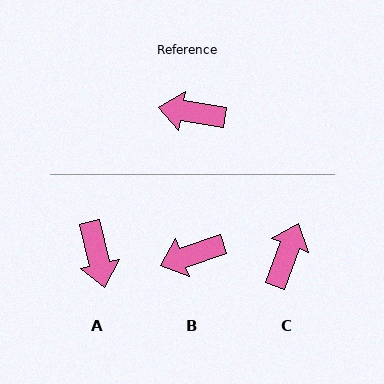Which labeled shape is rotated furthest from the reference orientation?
A, about 112 degrees away.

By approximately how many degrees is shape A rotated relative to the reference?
Approximately 112 degrees counter-clockwise.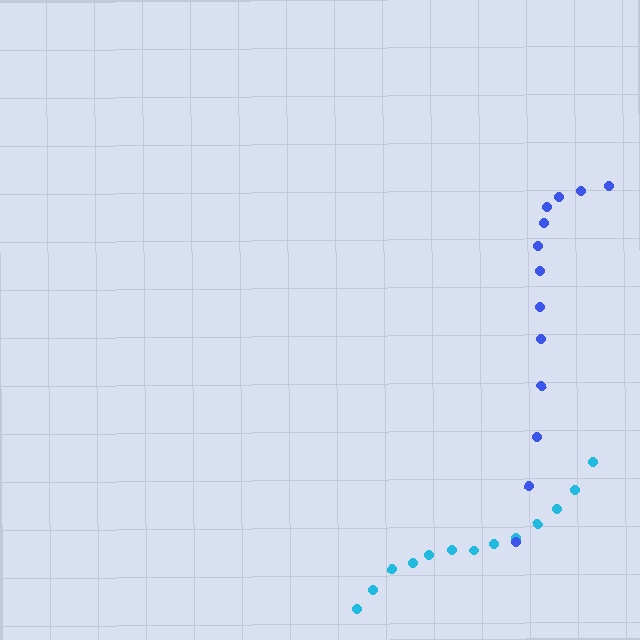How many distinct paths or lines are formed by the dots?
There are 2 distinct paths.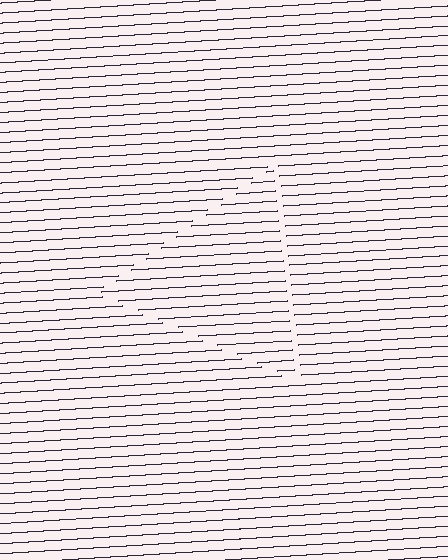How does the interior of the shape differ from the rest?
The interior of the shape contains the same grating, shifted by half a period — the contour is defined by the phase discontinuity where line-ends from the inner and outer gratings abut.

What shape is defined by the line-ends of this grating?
An illusory triangle. The interior of the shape contains the same grating, shifted by half a period — the contour is defined by the phase discontinuity where line-ends from the inner and outer gratings abut.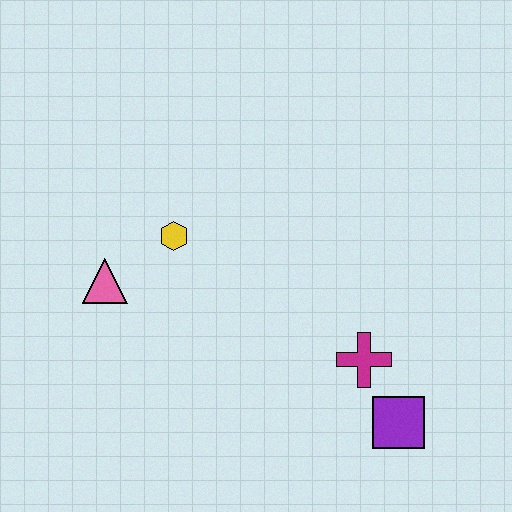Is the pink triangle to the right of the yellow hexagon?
No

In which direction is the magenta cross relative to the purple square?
The magenta cross is above the purple square.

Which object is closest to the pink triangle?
The yellow hexagon is closest to the pink triangle.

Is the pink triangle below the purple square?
No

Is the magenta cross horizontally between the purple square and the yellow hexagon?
Yes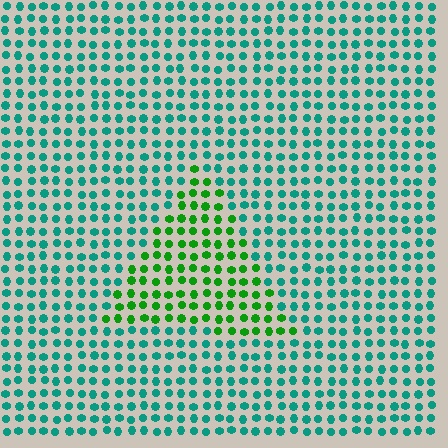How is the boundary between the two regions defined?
The boundary is defined purely by a slight shift in hue (about 49 degrees). Spacing, size, and orientation are identical on both sides.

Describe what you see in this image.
The image is filled with small teal elements in a uniform arrangement. A triangle-shaped region is visible where the elements are tinted to a slightly different hue, forming a subtle color boundary.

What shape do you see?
I see a triangle.